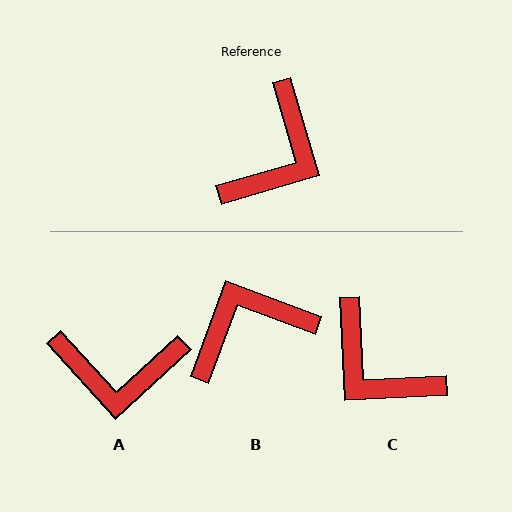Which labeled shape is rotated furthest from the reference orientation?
B, about 143 degrees away.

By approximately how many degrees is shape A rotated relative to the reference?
Approximately 64 degrees clockwise.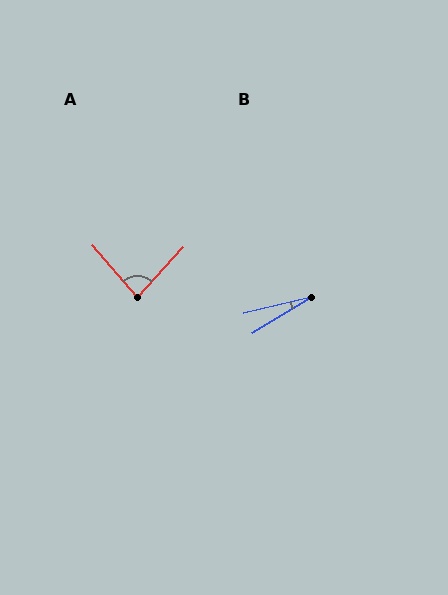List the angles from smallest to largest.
B (18°), A (83°).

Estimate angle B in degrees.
Approximately 18 degrees.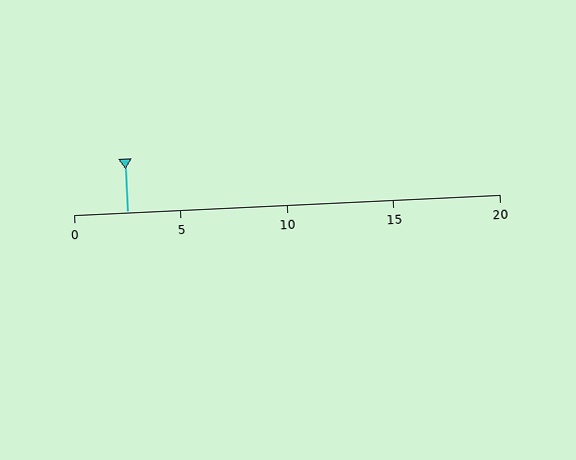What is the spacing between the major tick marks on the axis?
The major ticks are spaced 5 apart.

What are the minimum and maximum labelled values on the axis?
The axis runs from 0 to 20.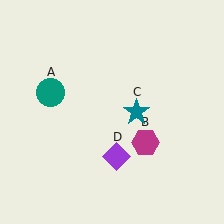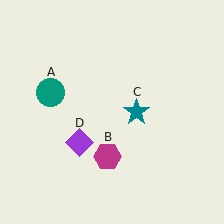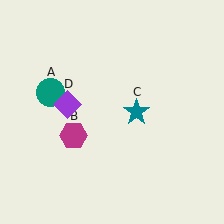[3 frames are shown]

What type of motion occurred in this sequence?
The magenta hexagon (object B), purple diamond (object D) rotated clockwise around the center of the scene.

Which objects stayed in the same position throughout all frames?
Teal circle (object A) and teal star (object C) remained stationary.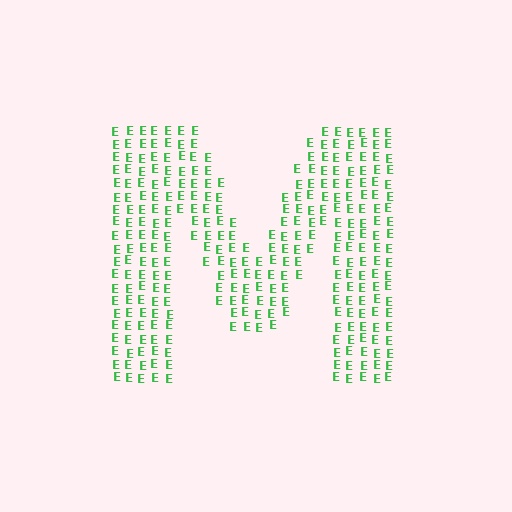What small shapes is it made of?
It is made of small letter E's.